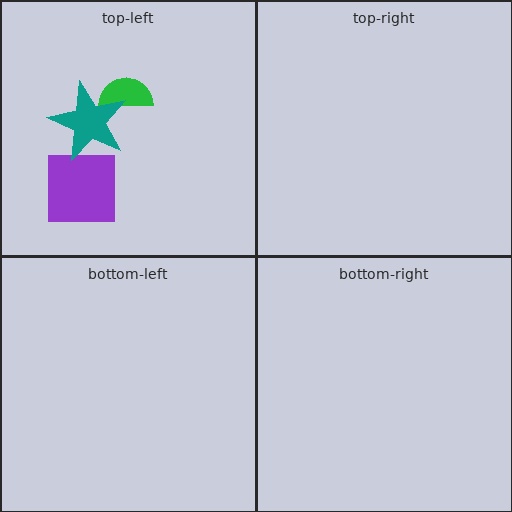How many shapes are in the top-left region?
3.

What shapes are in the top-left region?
The green semicircle, the purple square, the teal star.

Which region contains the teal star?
The top-left region.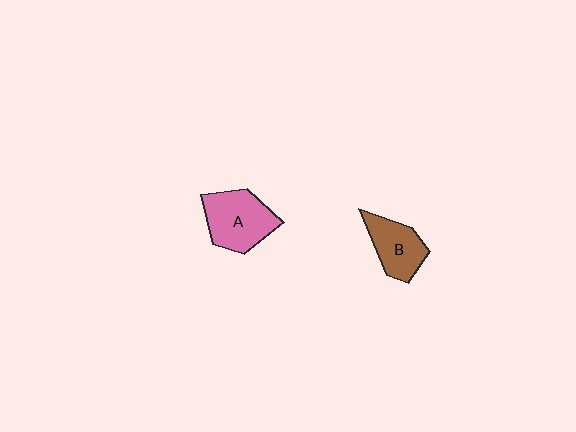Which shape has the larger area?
Shape A (pink).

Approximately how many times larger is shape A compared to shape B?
Approximately 1.3 times.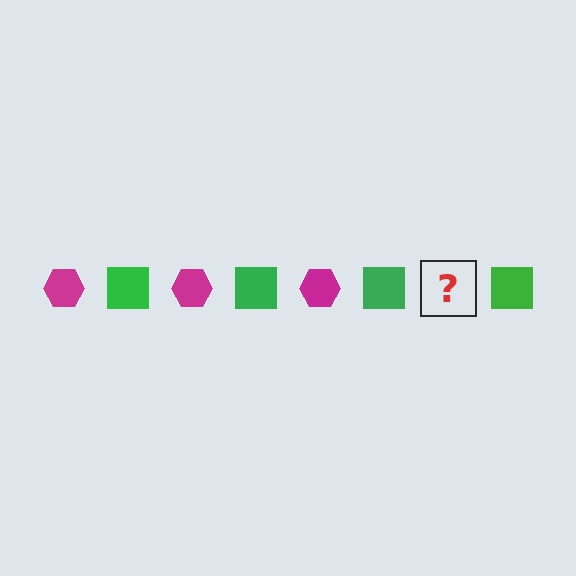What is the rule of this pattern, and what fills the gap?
The rule is that the pattern alternates between magenta hexagon and green square. The gap should be filled with a magenta hexagon.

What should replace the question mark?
The question mark should be replaced with a magenta hexagon.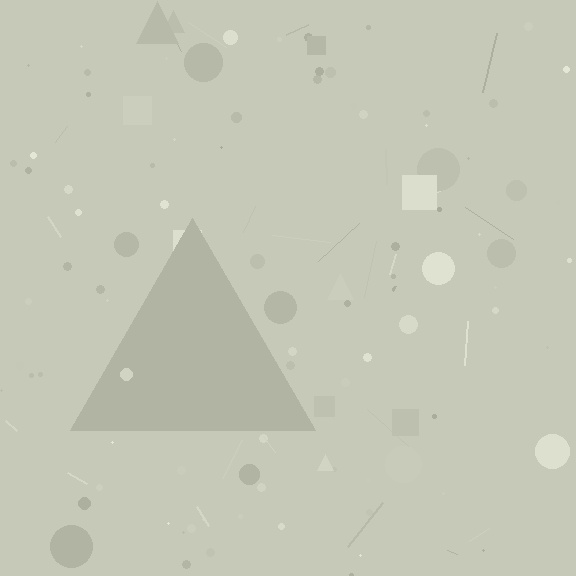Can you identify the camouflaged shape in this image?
The camouflaged shape is a triangle.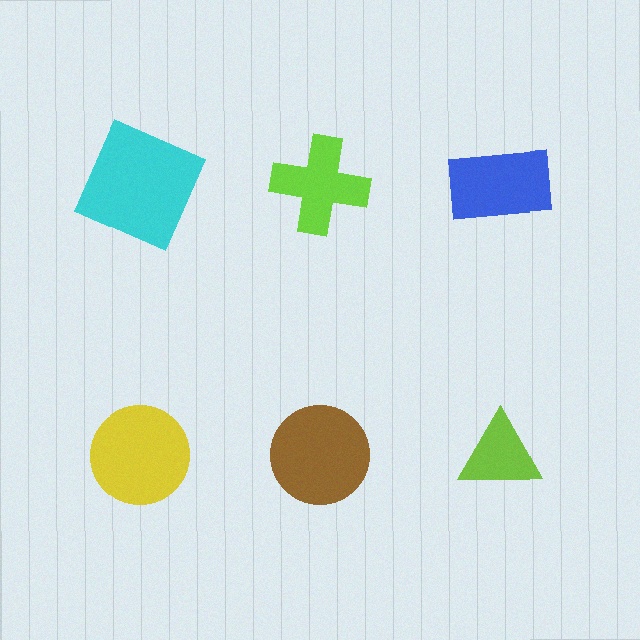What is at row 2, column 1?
A yellow circle.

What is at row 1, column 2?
A lime cross.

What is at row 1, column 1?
A cyan square.